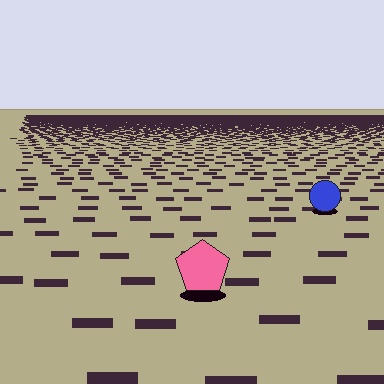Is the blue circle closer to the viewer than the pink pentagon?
No. The pink pentagon is closer — you can tell from the texture gradient: the ground texture is coarser near it.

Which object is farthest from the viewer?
The blue circle is farthest from the viewer. It appears smaller and the ground texture around it is denser.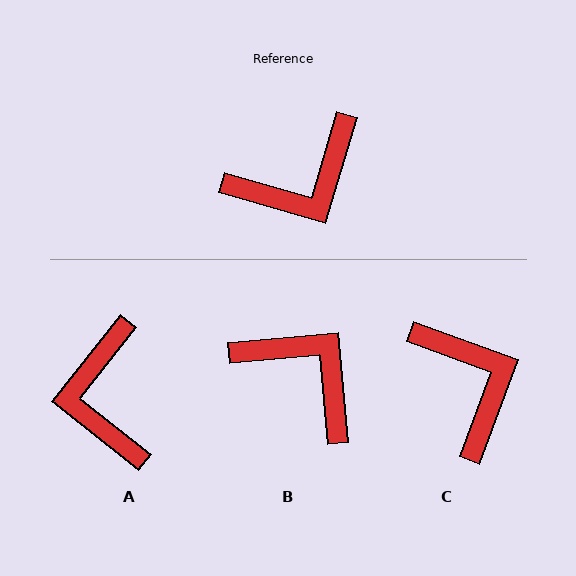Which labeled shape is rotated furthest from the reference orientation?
A, about 112 degrees away.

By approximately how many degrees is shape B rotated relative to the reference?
Approximately 112 degrees counter-clockwise.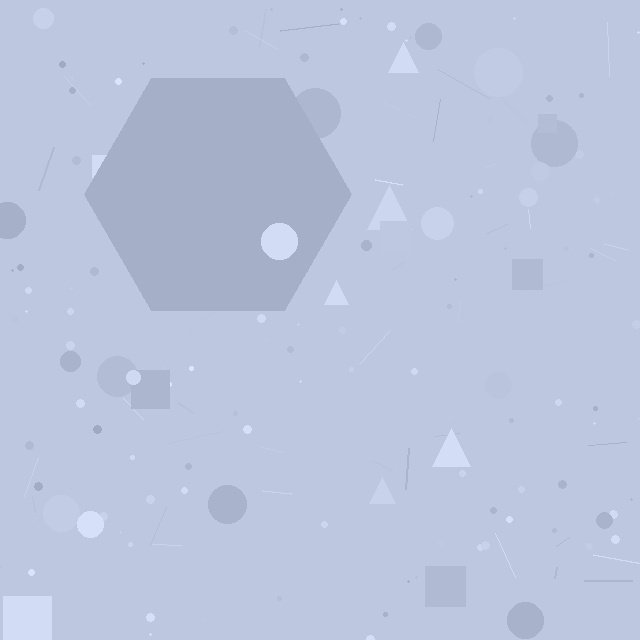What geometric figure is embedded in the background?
A hexagon is embedded in the background.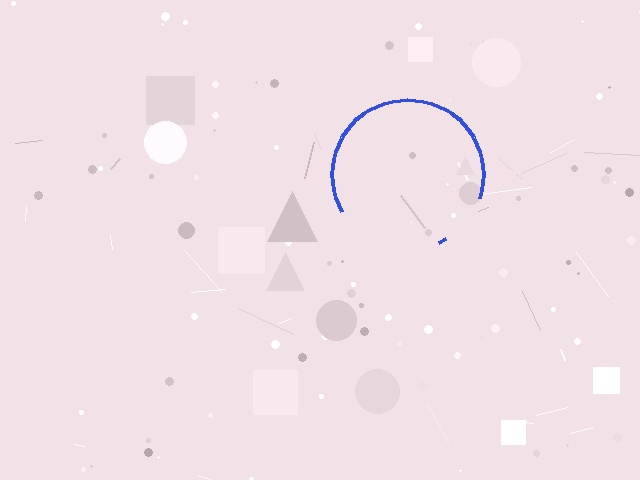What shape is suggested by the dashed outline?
The dashed outline suggests a circle.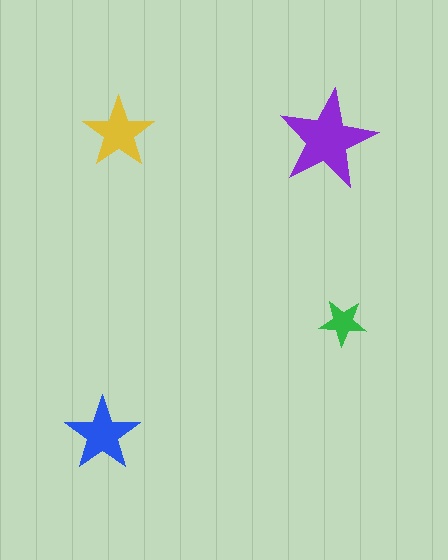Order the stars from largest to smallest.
the purple one, the blue one, the yellow one, the green one.